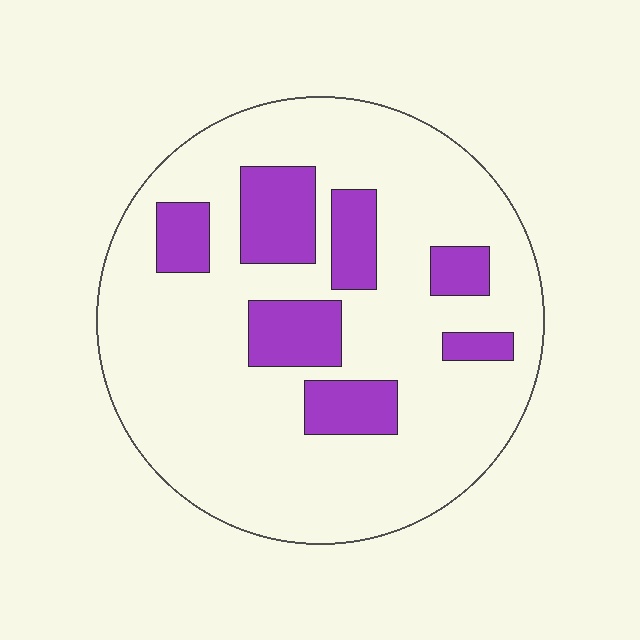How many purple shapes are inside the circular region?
7.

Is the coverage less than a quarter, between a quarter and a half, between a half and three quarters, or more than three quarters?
Less than a quarter.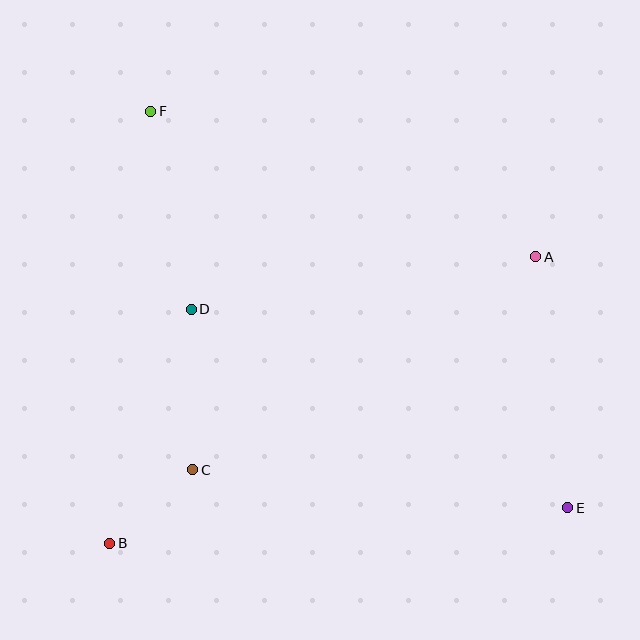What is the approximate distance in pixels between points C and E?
The distance between C and E is approximately 377 pixels.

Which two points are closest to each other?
Points B and C are closest to each other.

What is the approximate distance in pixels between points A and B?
The distance between A and B is approximately 514 pixels.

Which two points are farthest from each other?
Points E and F are farthest from each other.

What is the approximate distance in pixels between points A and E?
The distance between A and E is approximately 253 pixels.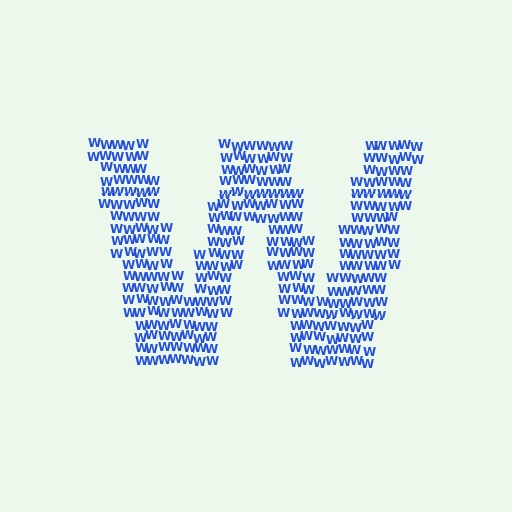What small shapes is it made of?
It is made of small letter W's.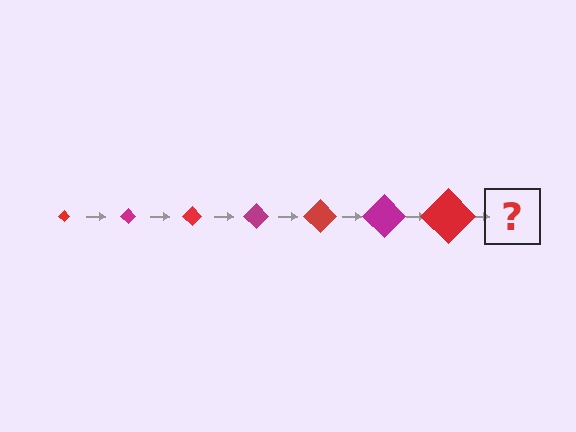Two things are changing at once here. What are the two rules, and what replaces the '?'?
The two rules are that the diamond grows larger each step and the color cycles through red and magenta. The '?' should be a magenta diamond, larger than the previous one.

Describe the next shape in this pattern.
It should be a magenta diamond, larger than the previous one.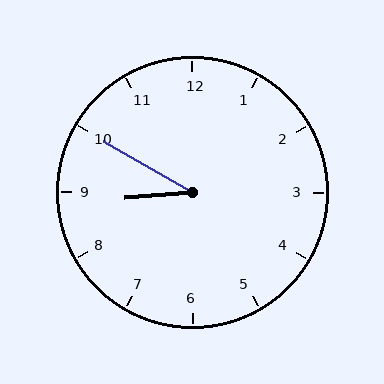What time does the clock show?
8:50.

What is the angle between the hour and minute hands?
Approximately 35 degrees.